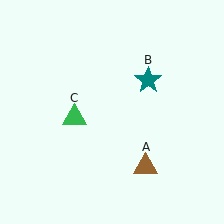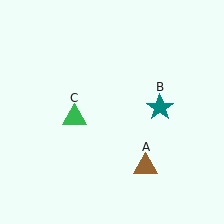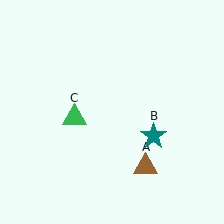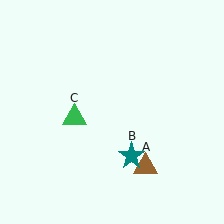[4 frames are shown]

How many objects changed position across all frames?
1 object changed position: teal star (object B).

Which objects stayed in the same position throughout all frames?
Brown triangle (object A) and green triangle (object C) remained stationary.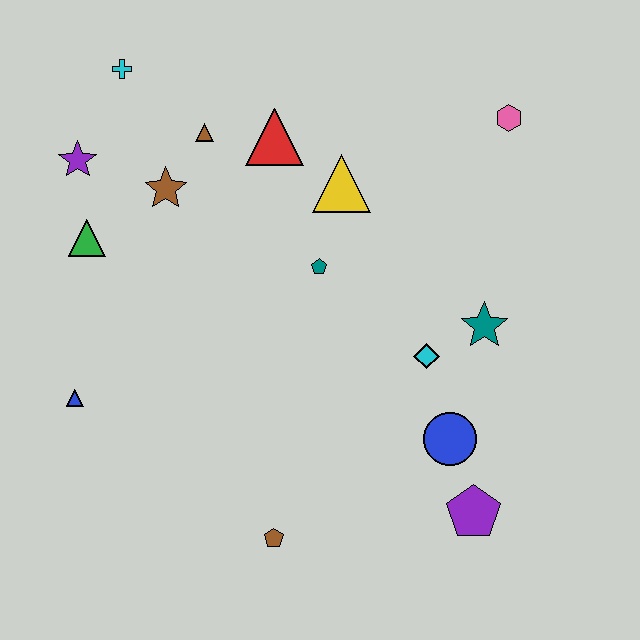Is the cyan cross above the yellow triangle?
Yes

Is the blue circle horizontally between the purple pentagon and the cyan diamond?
Yes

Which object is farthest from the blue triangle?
The pink hexagon is farthest from the blue triangle.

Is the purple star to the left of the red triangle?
Yes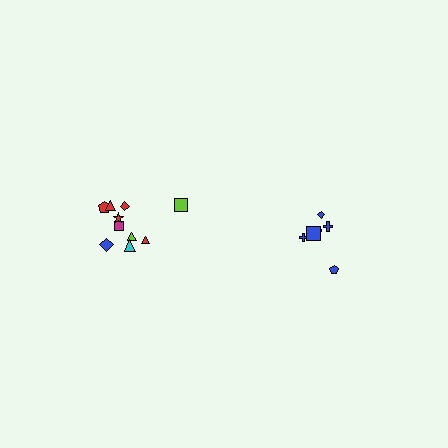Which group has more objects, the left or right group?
The left group.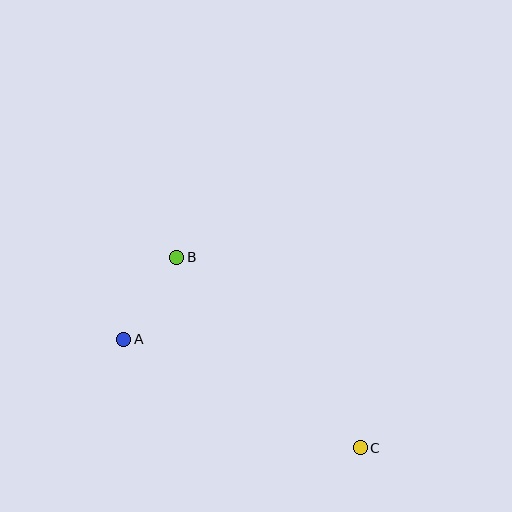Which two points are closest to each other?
Points A and B are closest to each other.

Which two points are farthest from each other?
Points B and C are farthest from each other.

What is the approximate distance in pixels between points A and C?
The distance between A and C is approximately 260 pixels.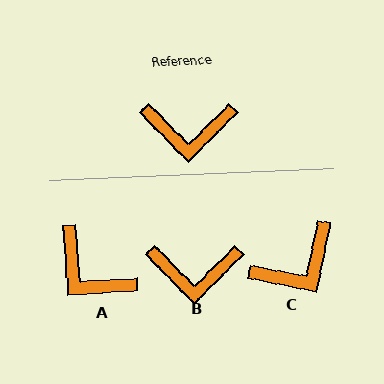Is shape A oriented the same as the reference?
No, it is off by about 41 degrees.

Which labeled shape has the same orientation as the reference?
B.